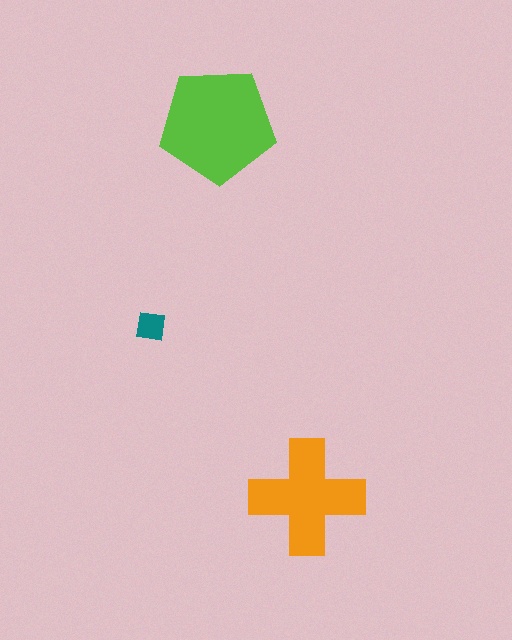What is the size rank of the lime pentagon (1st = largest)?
1st.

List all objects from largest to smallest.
The lime pentagon, the orange cross, the teal square.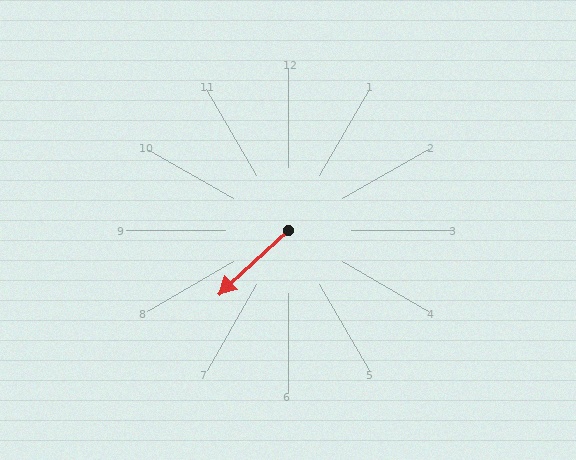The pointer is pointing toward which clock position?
Roughly 8 o'clock.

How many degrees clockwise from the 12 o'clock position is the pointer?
Approximately 227 degrees.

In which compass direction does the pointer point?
Southwest.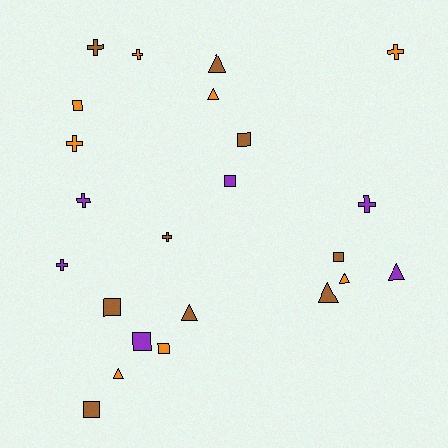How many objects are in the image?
There are 23 objects.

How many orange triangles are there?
There are 3 orange triangles.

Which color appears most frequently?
Brown, with 9 objects.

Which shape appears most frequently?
Cross, with 8 objects.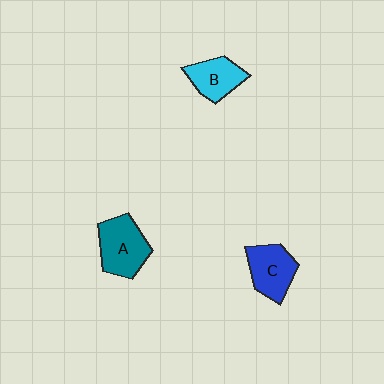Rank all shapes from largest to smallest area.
From largest to smallest: A (teal), C (blue), B (cyan).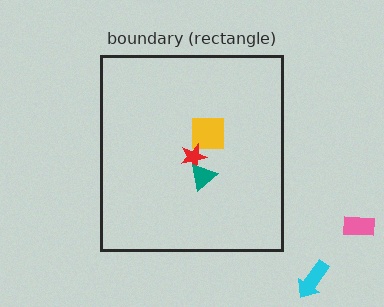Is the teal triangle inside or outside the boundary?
Inside.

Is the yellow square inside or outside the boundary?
Inside.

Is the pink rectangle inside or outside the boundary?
Outside.